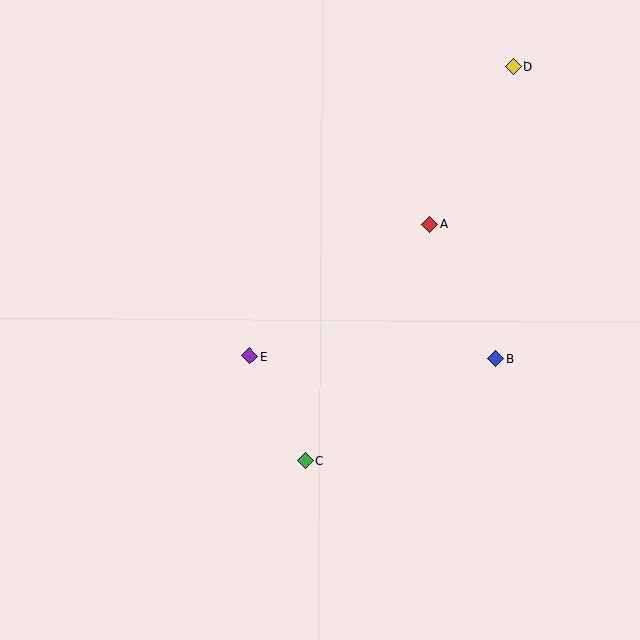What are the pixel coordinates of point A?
Point A is at (430, 224).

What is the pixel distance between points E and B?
The distance between E and B is 246 pixels.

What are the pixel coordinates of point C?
Point C is at (305, 461).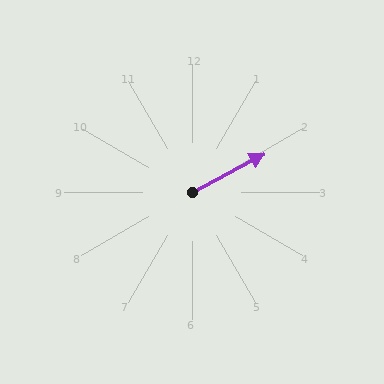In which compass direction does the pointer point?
Northeast.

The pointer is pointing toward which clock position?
Roughly 2 o'clock.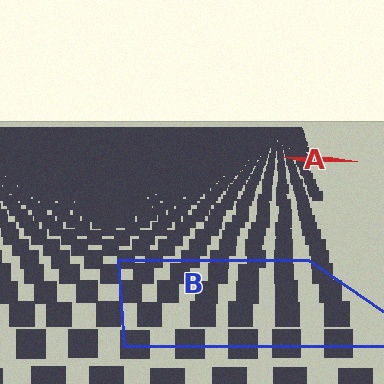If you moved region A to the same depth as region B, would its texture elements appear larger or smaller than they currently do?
They would appear larger. At a closer depth, the same texture elements are projected at a bigger on-screen size.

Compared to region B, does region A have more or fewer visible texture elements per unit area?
Region A has more texture elements per unit area — they are packed more densely because it is farther away.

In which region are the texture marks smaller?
The texture marks are smaller in region A, because it is farther away.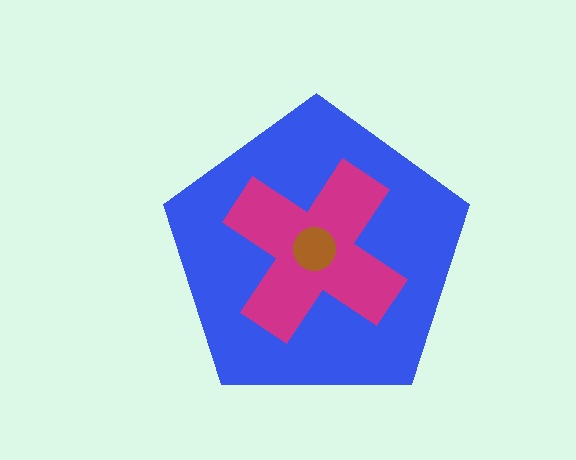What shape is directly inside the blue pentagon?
The magenta cross.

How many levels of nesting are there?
3.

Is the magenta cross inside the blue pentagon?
Yes.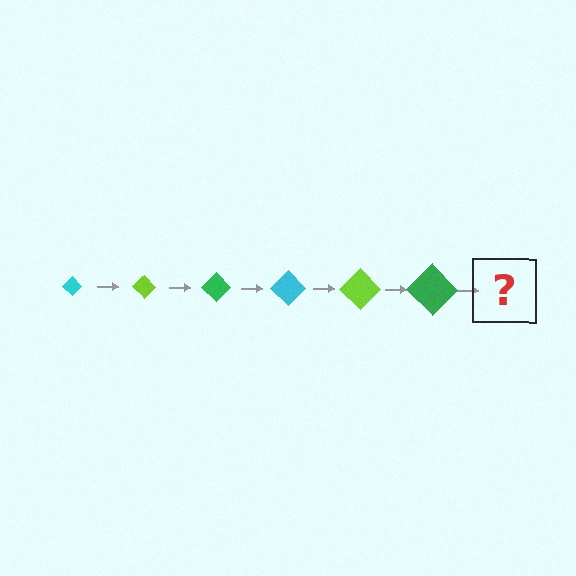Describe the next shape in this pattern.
It should be a cyan diamond, larger than the previous one.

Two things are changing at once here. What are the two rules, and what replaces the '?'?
The two rules are that the diamond grows larger each step and the color cycles through cyan, lime, and green. The '?' should be a cyan diamond, larger than the previous one.